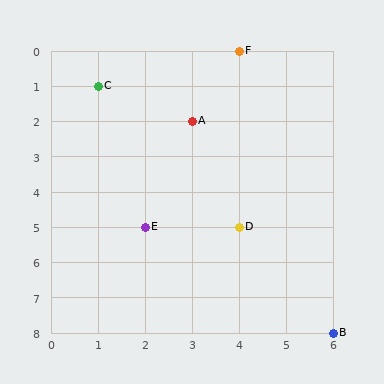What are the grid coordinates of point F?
Point F is at grid coordinates (4, 0).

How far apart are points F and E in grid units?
Points F and E are 2 columns and 5 rows apart (about 5.4 grid units diagonally).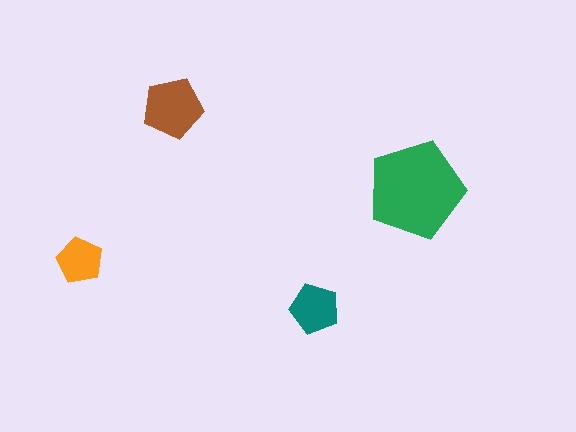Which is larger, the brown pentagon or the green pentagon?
The green one.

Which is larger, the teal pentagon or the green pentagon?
The green one.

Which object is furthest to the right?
The green pentagon is rightmost.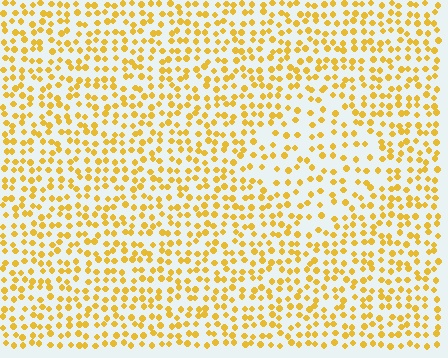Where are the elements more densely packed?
The elements are more densely packed outside the diamond boundary.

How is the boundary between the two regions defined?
The boundary is defined by a change in element density (approximately 1.6x ratio). All elements are the same color, size, and shape.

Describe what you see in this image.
The image contains small yellow elements arranged at two different densities. A diamond-shaped region is visible where the elements are less densely packed than the surrounding area.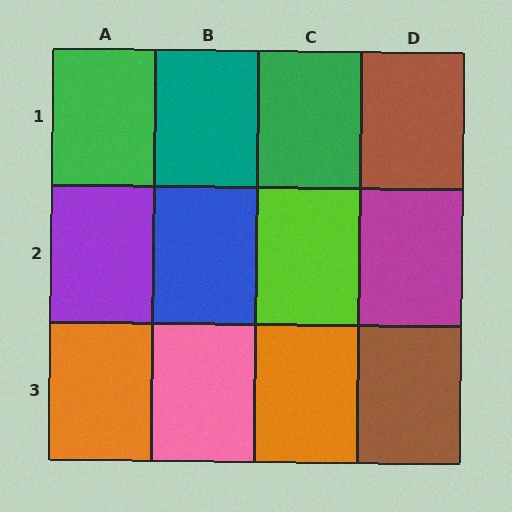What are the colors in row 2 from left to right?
Purple, blue, lime, magenta.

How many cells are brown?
2 cells are brown.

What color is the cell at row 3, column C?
Orange.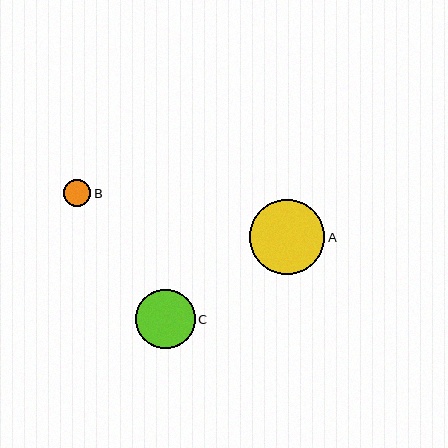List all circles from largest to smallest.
From largest to smallest: A, C, B.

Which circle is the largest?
Circle A is the largest with a size of approximately 76 pixels.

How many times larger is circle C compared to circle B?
Circle C is approximately 2.2 times the size of circle B.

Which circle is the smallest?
Circle B is the smallest with a size of approximately 27 pixels.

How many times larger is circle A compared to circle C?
Circle A is approximately 1.3 times the size of circle C.